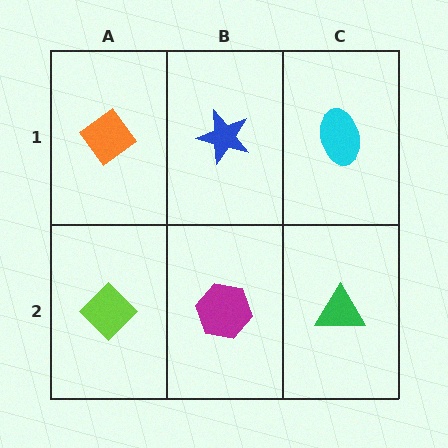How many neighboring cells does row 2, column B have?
3.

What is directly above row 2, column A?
An orange diamond.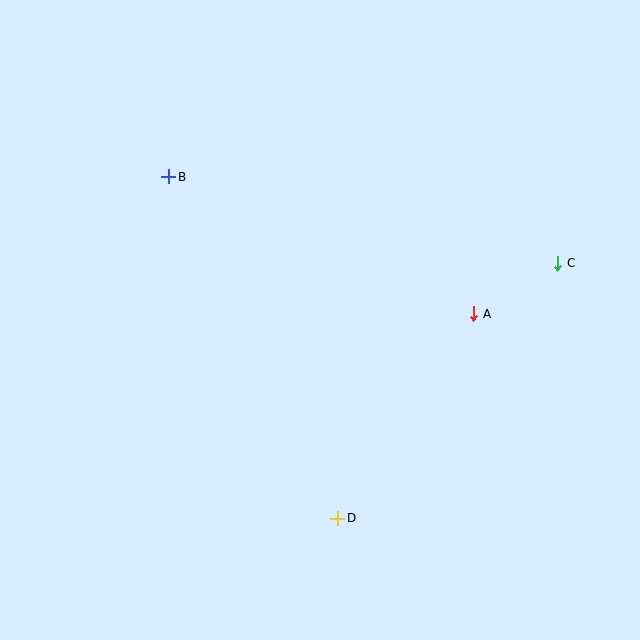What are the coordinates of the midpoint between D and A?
The midpoint between D and A is at (406, 416).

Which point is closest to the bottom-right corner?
Point D is closest to the bottom-right corner.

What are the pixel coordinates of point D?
Point D is at (338, 518).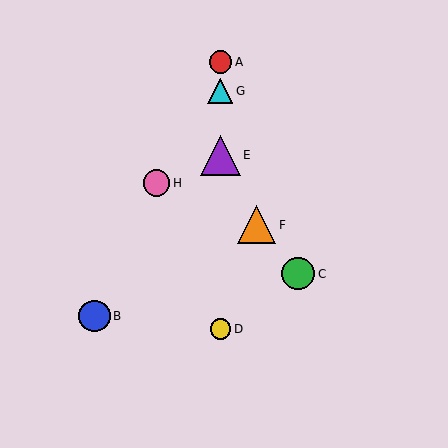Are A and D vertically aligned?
Yes, both are at x≈220.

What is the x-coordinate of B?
Object B is at x≈94.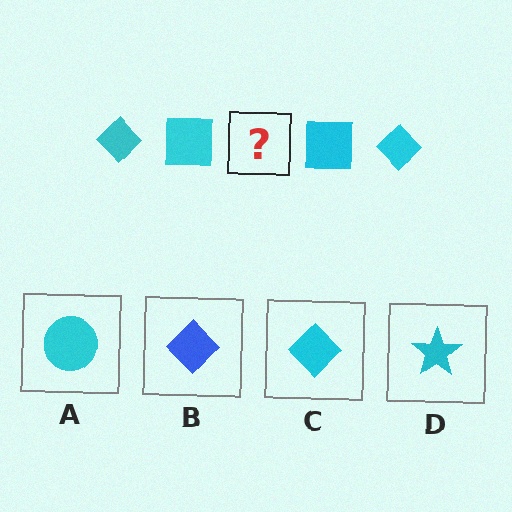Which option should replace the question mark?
Option C.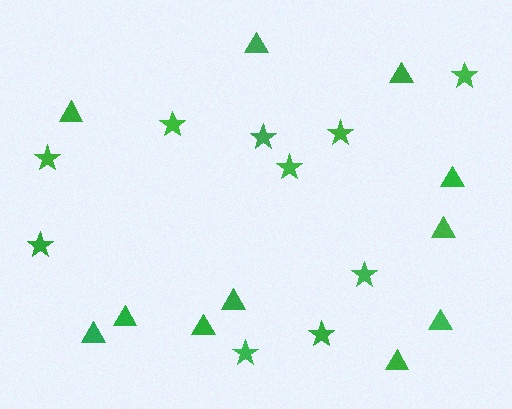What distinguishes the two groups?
There are 2 groups: one group of stars (10) and one group of triangles (11).